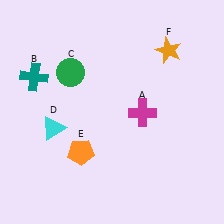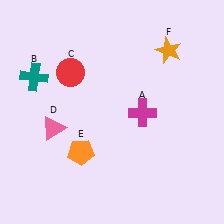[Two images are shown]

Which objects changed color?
C changed from green to red. D changed from cyan to pink.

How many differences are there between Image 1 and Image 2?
There are 2 differences between the two images.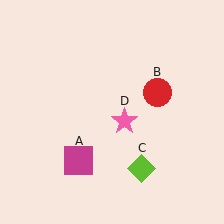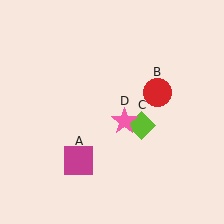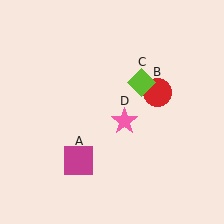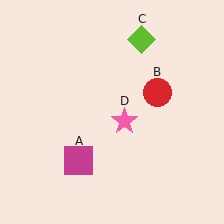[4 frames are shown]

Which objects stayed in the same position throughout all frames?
Magenta square (object A) and red circle (object B) and pink star (object D) remained stationary.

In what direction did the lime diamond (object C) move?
The lime diamond (object C) moved up.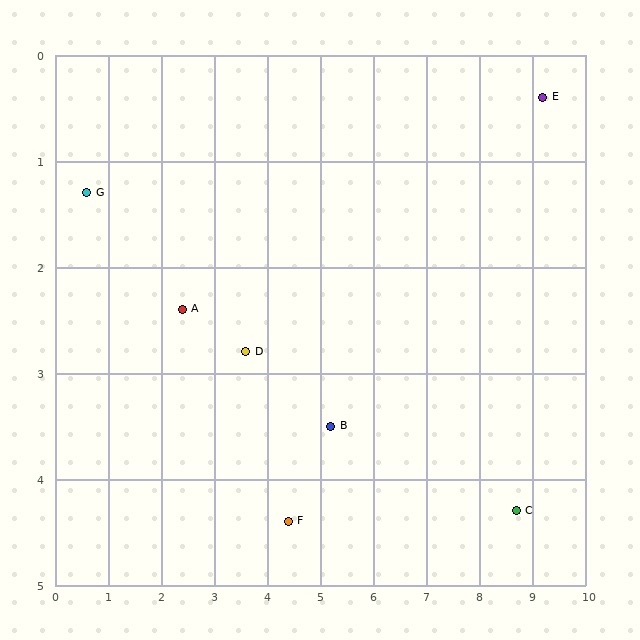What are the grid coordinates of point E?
Point E is at approximately (9.2, 0.4).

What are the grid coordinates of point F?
Point F is at approximately (4.4, 4.4).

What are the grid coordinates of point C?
Point C is at approximately (8.7, 4.3).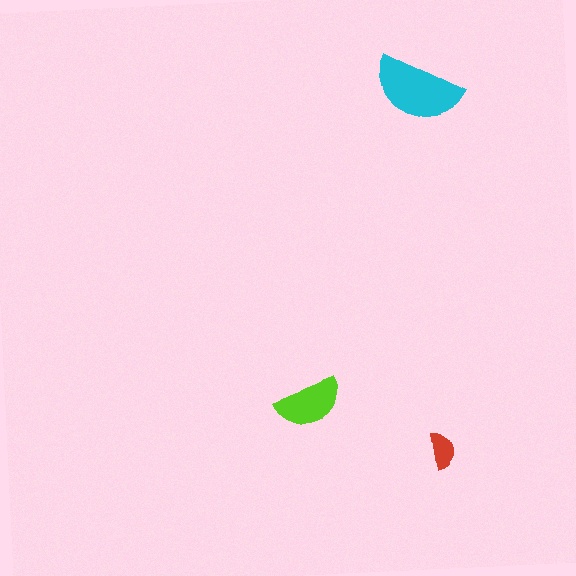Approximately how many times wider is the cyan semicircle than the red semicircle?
About 2.5 times wider.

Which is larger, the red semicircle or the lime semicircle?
The lime one.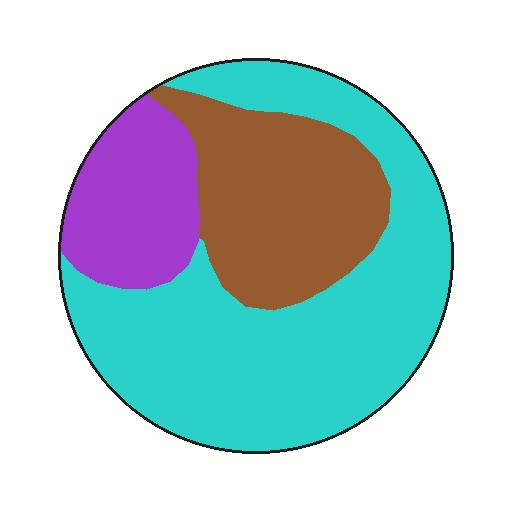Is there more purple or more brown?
Brown.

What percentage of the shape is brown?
Brown covers 26% of the shape.